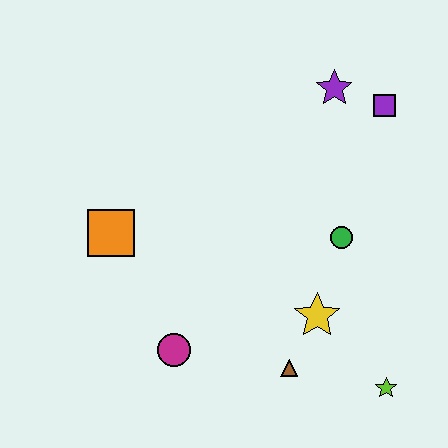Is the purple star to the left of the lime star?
Yes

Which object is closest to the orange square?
The magenta circle is closest to the orange square.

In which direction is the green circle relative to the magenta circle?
The green circle is to the right of the magenta circle.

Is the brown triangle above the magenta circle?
No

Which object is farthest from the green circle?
The orange square is farthest from the green circle.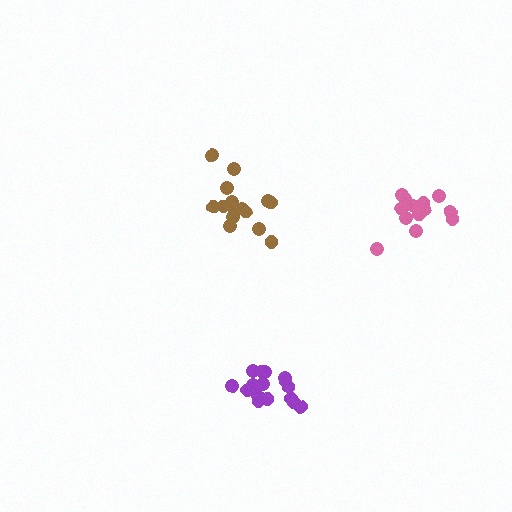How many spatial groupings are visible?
There are 3 spatial groupings.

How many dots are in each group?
Group 1: 15 dots, Group 2: 16 dots, Group 3: 13 dots (44 total).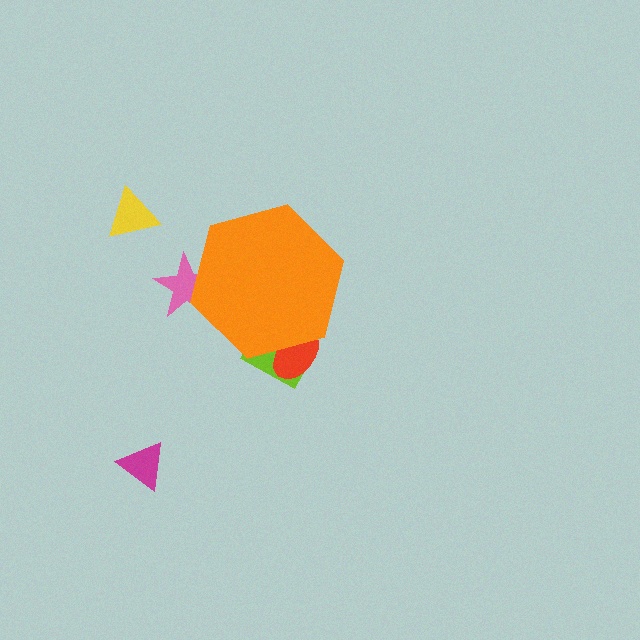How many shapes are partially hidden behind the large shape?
3 shapes are partially hidden.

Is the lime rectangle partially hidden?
Yes, the lime rectangle is partially hidden behind the orange hexagon.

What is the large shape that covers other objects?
An orange hexagon.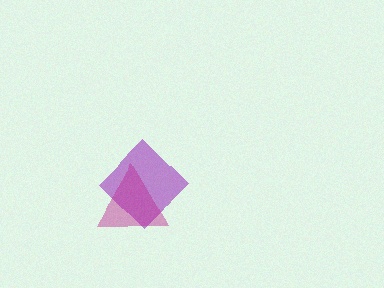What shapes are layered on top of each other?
The layered shapes are: a purple diamond, a magenta triangle.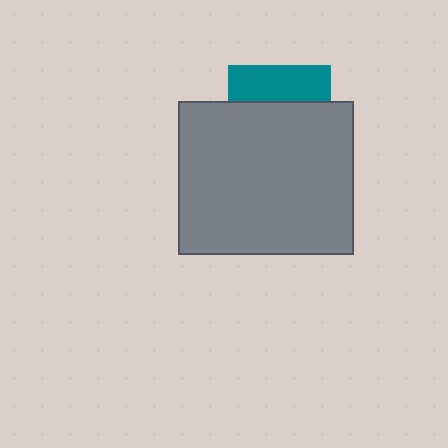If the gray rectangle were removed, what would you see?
You would see the complete teal square.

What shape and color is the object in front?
The object in front is a gray rectangle.